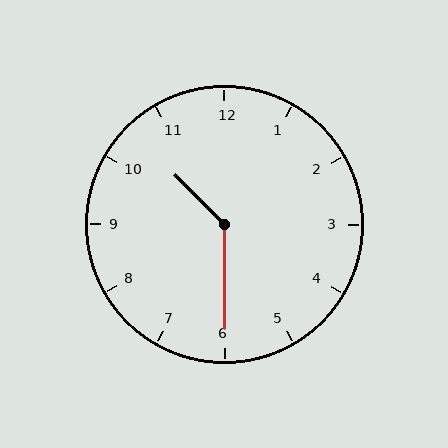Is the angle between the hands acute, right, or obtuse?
It is obtuse.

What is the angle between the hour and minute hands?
Approximately 135 degrees.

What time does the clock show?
10:30.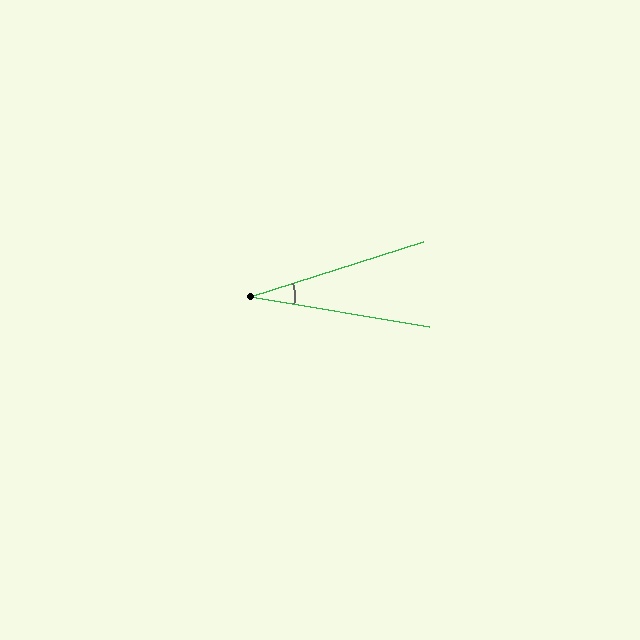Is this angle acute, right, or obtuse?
It is acute.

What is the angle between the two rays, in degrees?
Approximately 27 degrees.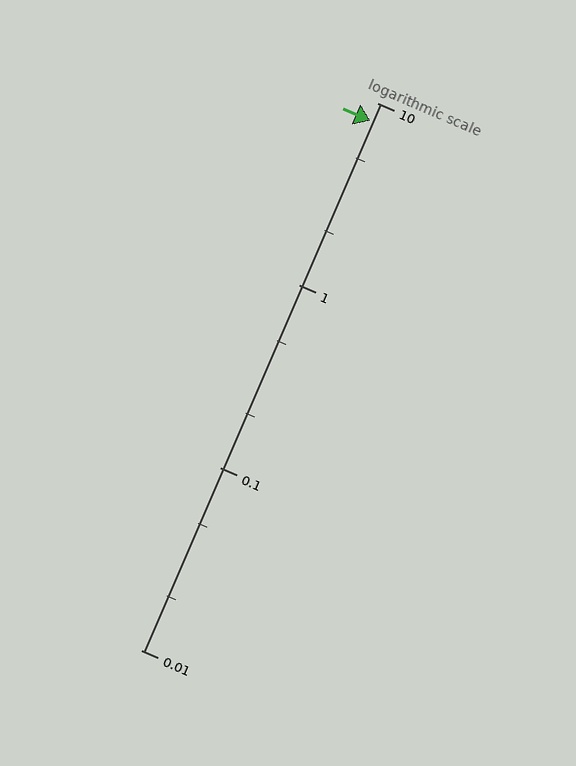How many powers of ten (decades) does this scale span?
The scale spans 3 decades, from 0.01 to 10.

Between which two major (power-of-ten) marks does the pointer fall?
The pointer is between 1 and 10.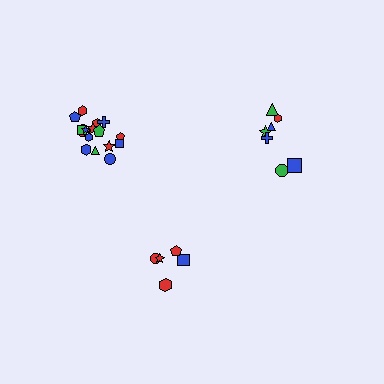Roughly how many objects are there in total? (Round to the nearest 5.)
Roughly 30 objects in total.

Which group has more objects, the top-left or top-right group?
The top-left group.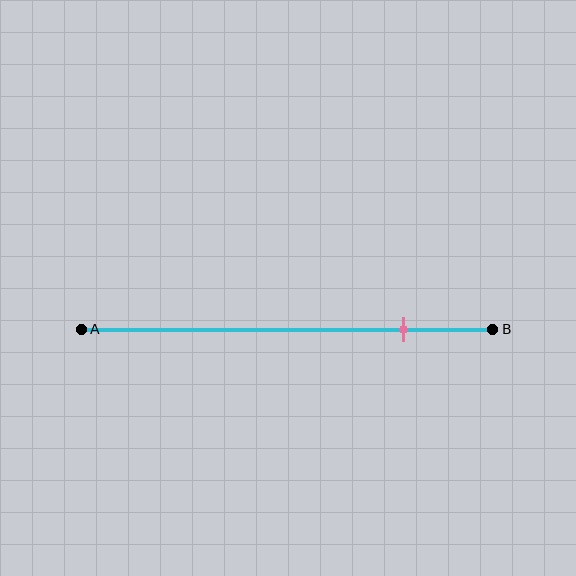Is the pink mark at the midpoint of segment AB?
No, the mark is at about 80% from A, not at the 50% midpoint.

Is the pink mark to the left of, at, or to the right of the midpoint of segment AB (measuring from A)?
The pink mark is to the right of the midpoint of segment AB.